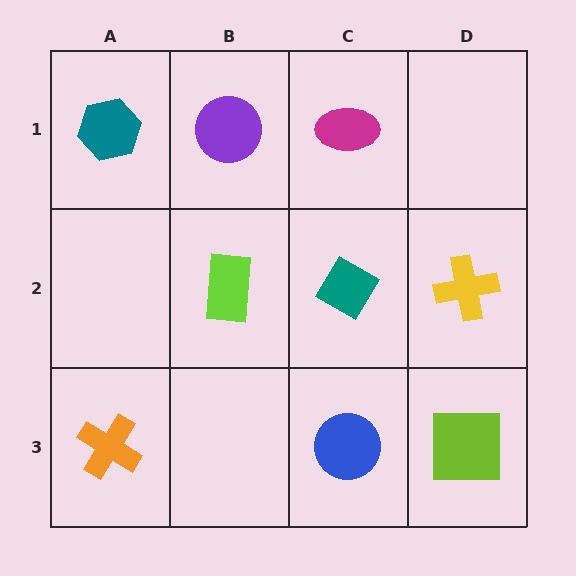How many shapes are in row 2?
3 shapes.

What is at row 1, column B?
A purple circle.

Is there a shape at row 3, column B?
No, that cell is empty.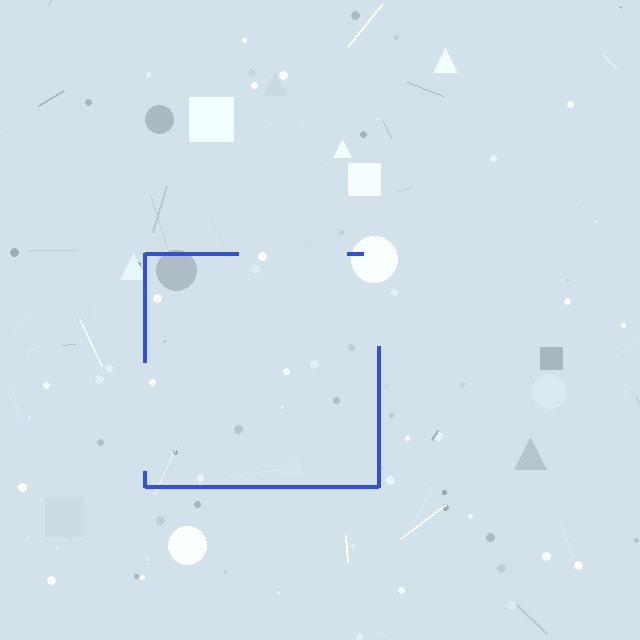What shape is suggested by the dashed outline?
The dashed outline suggests a square.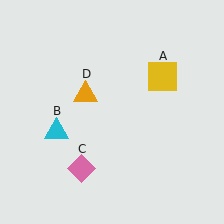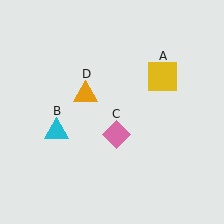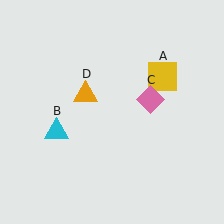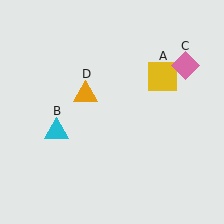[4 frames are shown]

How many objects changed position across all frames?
1 object changed position: pink diamond (object C).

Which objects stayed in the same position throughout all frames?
Yellow square (object A) and cyan triangle (object B) and orange triangle (object D) remained stationary.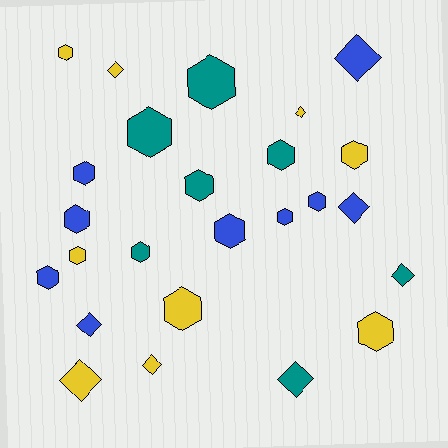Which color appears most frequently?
Yellow, with 9 objects.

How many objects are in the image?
There are 25 objects.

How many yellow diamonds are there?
There are 4 yellow diamonds.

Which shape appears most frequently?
Hexagon, with 16 objects.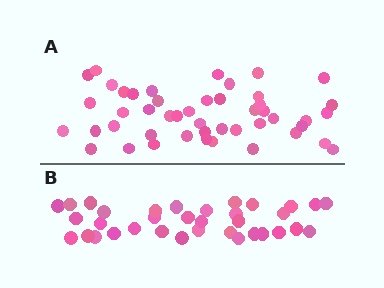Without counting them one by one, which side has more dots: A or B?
Region A (the top region) has more dots.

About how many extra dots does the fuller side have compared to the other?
Region A has roughly 12 or so more dots than region B.